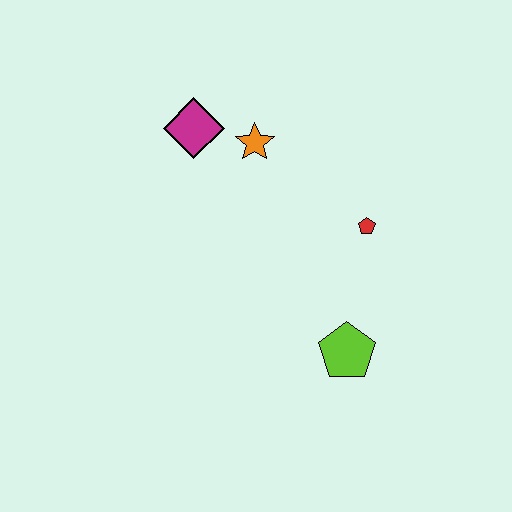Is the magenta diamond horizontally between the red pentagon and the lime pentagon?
No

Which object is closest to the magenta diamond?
The orange star is closest to the magenta diamond.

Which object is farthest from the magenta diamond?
The lime pentagon is farthest from the magenta diamond.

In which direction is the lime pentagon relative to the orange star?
The lime pentagon is below the orange star.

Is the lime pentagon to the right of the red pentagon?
No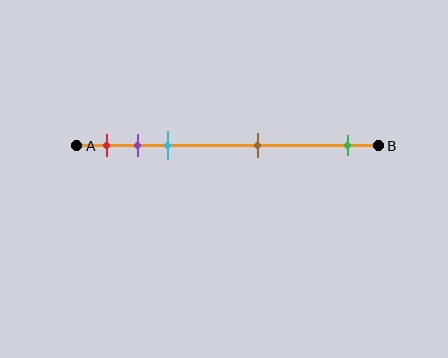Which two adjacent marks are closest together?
The purple and cyan marks are the closest adjacent pair.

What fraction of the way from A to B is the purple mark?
The purple mark is approximately 20% (0.2) of the way from A to B.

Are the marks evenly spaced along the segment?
No, the marks are not evenly spaced.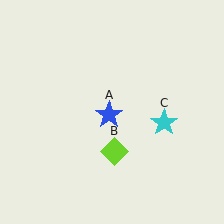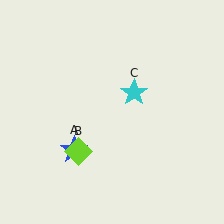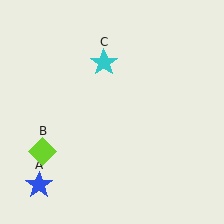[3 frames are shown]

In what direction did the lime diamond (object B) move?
The lime diamond (object B) moved left.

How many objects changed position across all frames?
3 objects changed position: blue star (object A), lime diamond (object B), cyan star (object C).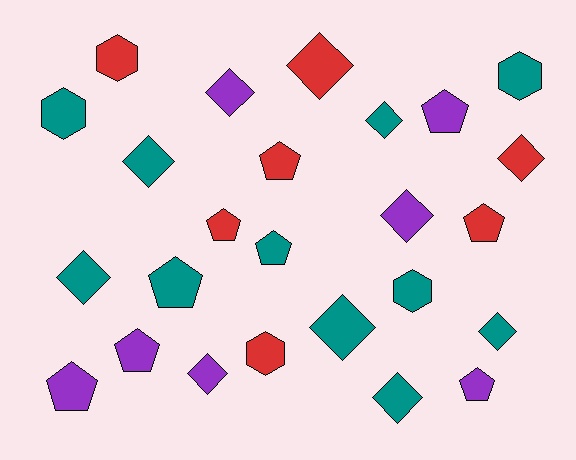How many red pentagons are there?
There are 3 red pentagons.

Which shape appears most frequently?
Diamond, with 11 objects.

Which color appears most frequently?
Teal, with 11 objects.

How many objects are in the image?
There are 25 objects.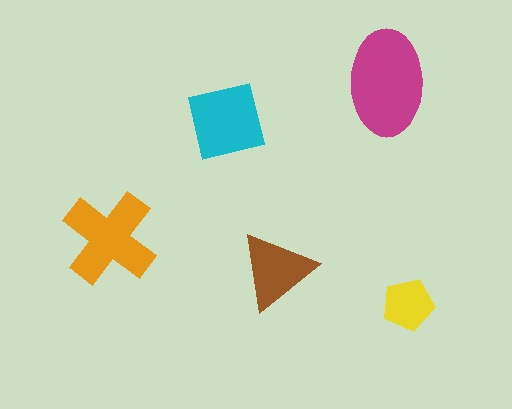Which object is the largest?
The magenta ellipse.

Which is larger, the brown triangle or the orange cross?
The orange cross.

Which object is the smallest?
The yellow pentagon.